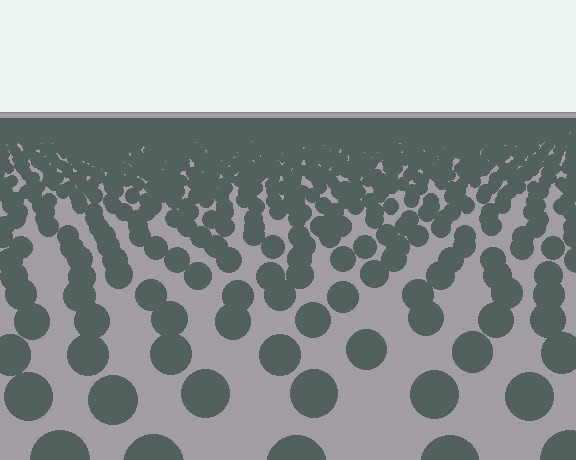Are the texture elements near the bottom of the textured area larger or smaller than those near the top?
Larger. Near the bottom, elements are closer to the viewer and appear at a bigger on-screen size.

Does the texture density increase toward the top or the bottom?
Density increases toward the top.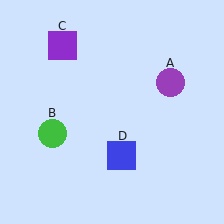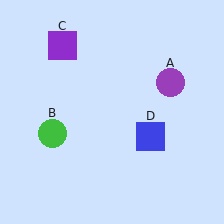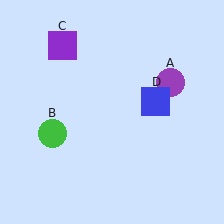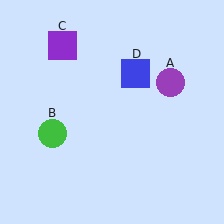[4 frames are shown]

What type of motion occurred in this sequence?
The blue square (object D) rotated counterclockwise around the center of the scene.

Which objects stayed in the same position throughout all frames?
Purple circle (object A) and green circle (object B) and purple square (object C) remained stationary.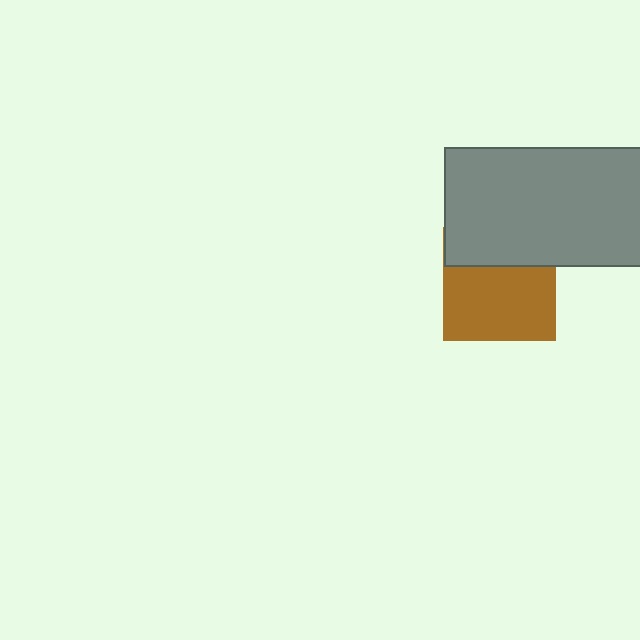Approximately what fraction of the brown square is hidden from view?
Roughly 35% of the brown square is hidden behind the gray rectangle.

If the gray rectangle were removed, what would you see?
You would see the complete brown square.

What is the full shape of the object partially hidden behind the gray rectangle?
The partially hidden object is a brown square.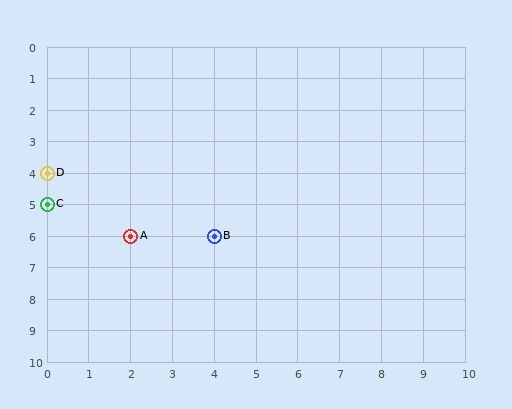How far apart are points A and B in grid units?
Points A and B are 2 columns apart.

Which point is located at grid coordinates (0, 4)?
Point D is at (0, 4).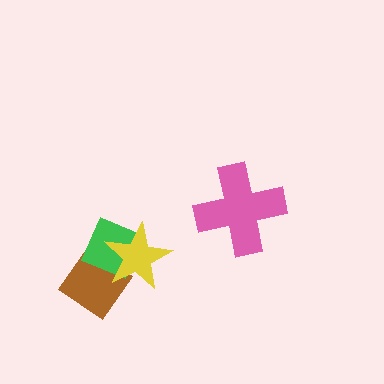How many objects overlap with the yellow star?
2 objects overlap with the yellow star.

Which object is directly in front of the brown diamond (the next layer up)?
The green diamond is directly in front of the brown diamond.